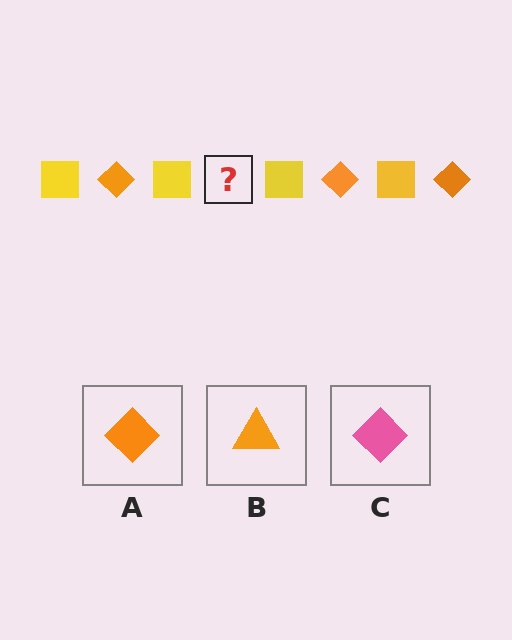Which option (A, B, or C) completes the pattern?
A.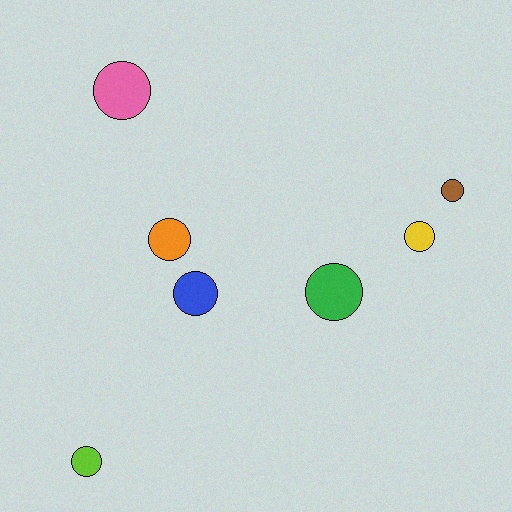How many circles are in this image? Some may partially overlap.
There are 7 circles.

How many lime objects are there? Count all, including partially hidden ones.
There is 1 lime object.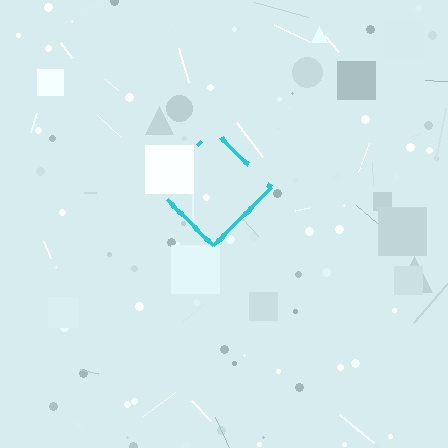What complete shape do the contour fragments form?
The contour fragments form a diamond.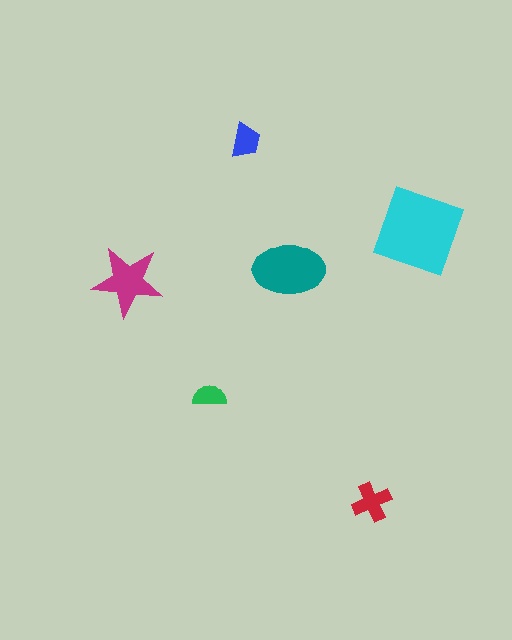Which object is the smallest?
The green semicircle.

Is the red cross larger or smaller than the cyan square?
Smaller.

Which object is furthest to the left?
The magenta star is leftmost.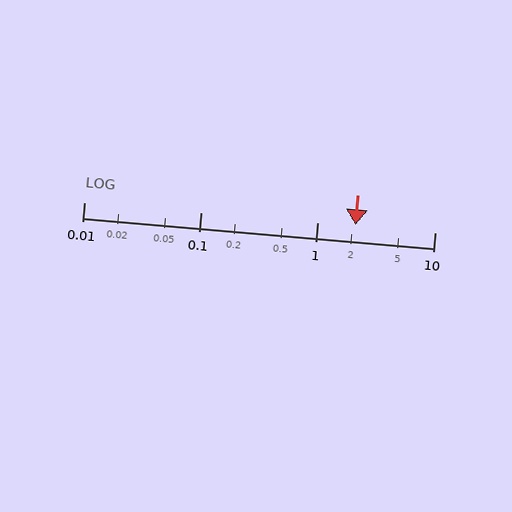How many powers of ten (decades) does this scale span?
The scale spans 3 decades, from 0.01 to 10.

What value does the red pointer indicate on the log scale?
The pointer indicates approximately 2.1.